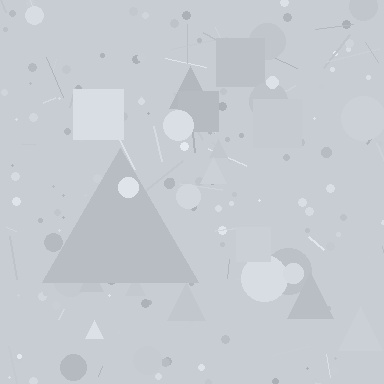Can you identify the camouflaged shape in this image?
The camouflaged shape is a triangle.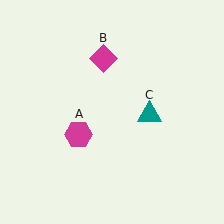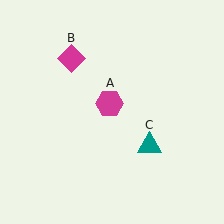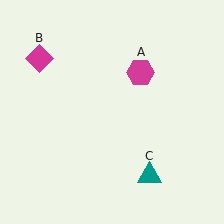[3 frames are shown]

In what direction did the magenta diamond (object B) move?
The magenta diamond (object B) moved left.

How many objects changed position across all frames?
3 objects changed position: magenta hexagon (object A), magenta diamond (object B), teal triangle (object C).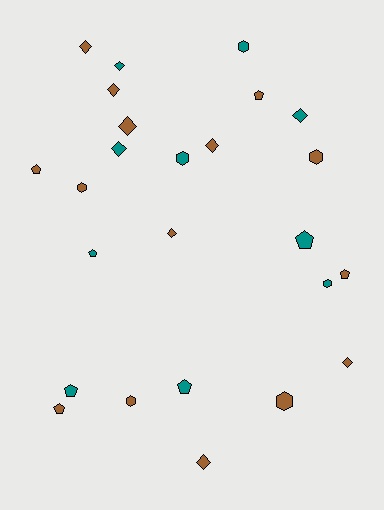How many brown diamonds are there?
There are 7 brown diamonds.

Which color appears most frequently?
Brown, with 15 objects.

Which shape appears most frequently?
Diamond, with 10 objects.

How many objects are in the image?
There are 25 objects.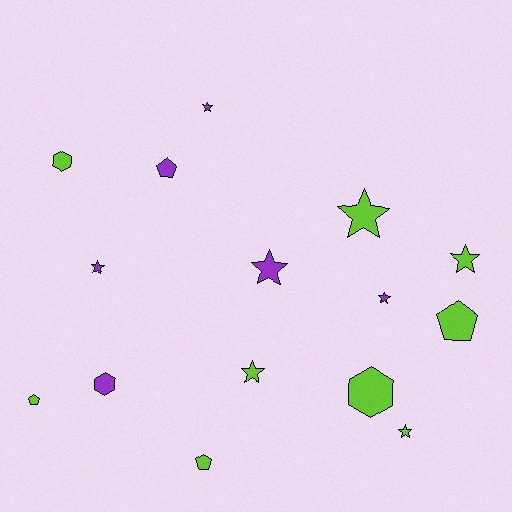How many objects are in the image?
There are 15 objects.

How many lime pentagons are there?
There are 3 lime pentagons.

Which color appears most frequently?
Lime, with 9 objects.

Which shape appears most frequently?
Star, with 8 objects.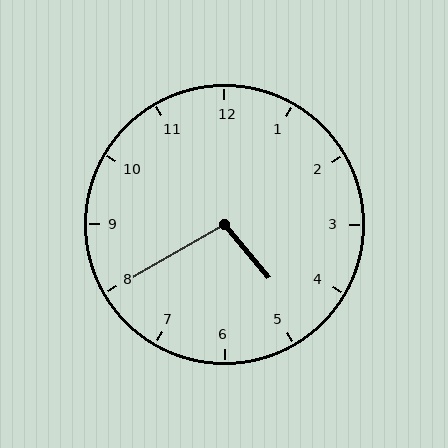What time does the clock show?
4:40.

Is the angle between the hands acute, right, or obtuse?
It is obtuse.